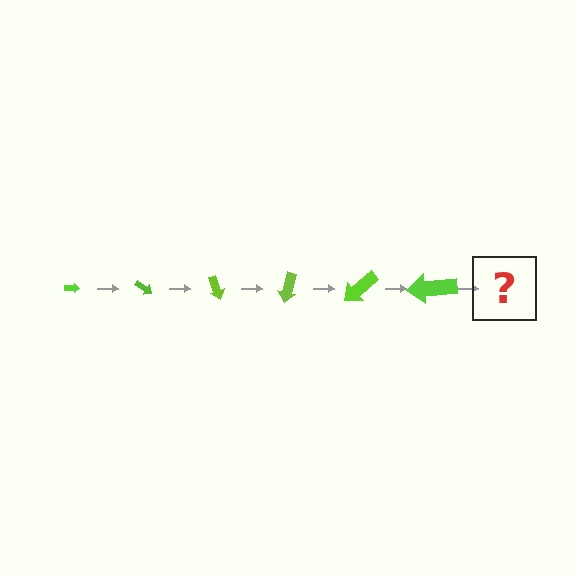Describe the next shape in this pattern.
It should be an arrow, larger than the previous one and rotated 210 degrees from the start.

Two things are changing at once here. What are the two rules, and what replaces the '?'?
The two rules are that the arrow grows larger each step and it rotates 35 degrees each step. The '?' should be an arrow, larger than the previous one and rotated 210 degrees from the start.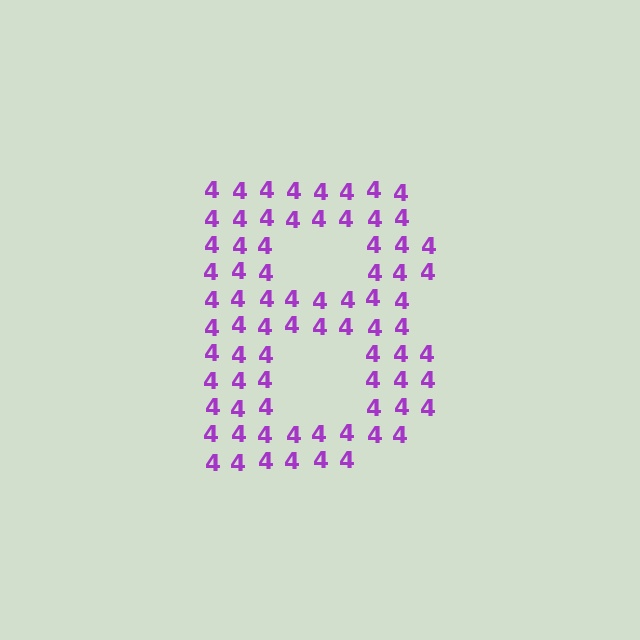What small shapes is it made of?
It is made of small digit 4's.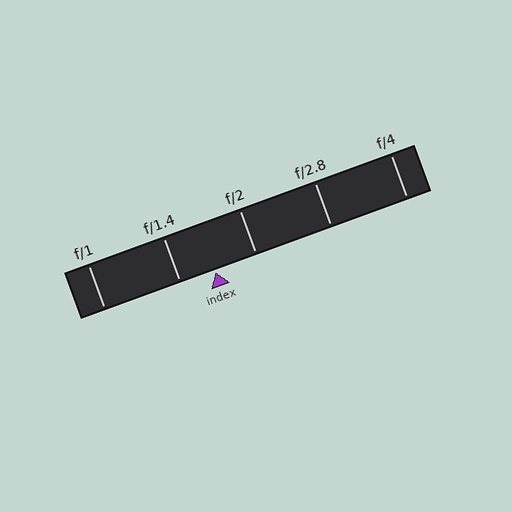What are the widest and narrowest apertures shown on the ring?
The widest aperture shown is f/1 and the narrowest is f/4.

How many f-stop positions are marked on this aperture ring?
There are 5 f-stop positions marked.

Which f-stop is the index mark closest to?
The index mark is closest to f/1.4.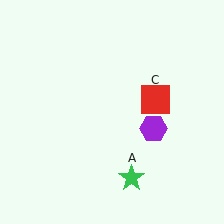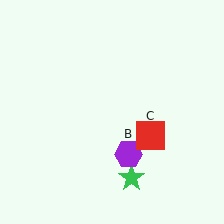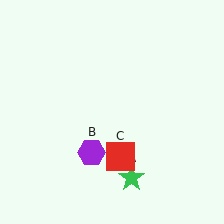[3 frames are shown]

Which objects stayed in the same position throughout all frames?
Green star (object A) remained stationary.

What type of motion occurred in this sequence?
The purple hexagon (object B), red square (object C) rotated clockwise around the center of the scene.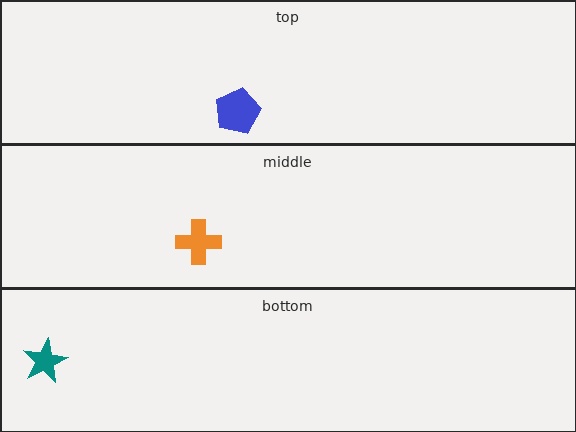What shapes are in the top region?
The blue pentagon.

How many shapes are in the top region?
1.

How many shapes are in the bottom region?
1.